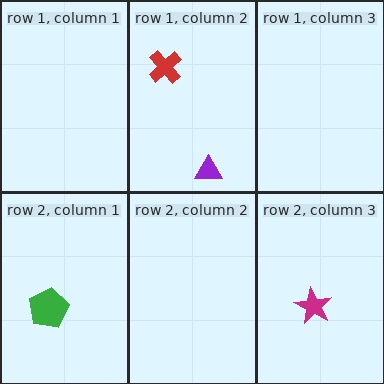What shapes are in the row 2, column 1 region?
The green pentagon.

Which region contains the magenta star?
The row 2, column 3 region.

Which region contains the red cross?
The row 1, column 2 region.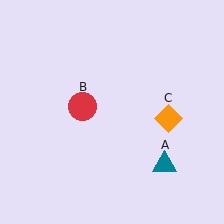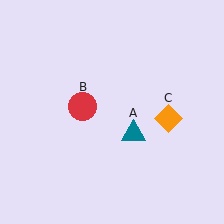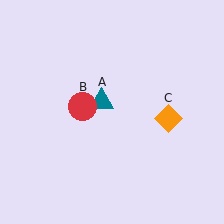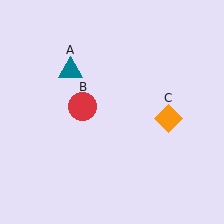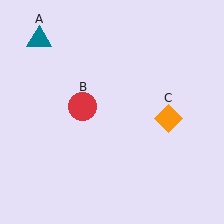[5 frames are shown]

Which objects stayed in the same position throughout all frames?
Red circle (object B) and orange diamond (object C) remained stationary.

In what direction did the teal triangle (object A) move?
The teal triangle (object A) moved up and to the left.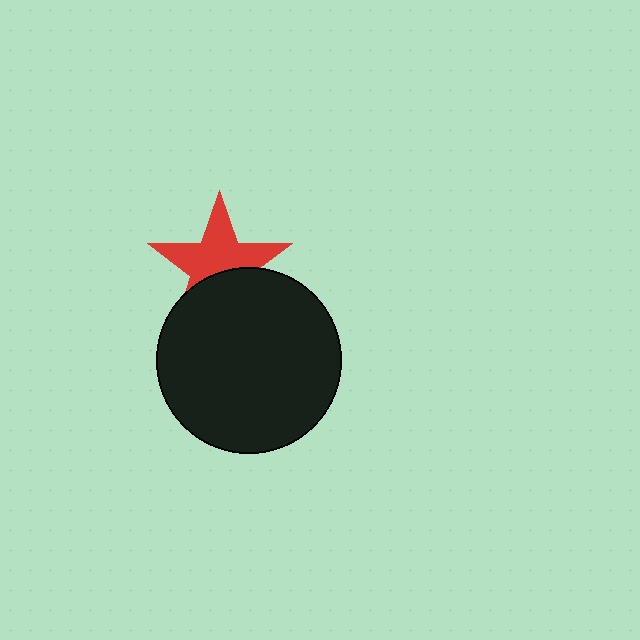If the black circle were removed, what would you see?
You would see the complete red star.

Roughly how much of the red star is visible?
About half of it is visible (roughly 61%).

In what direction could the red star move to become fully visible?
The red star could move up. That would shift it out from behind the black circle entirely.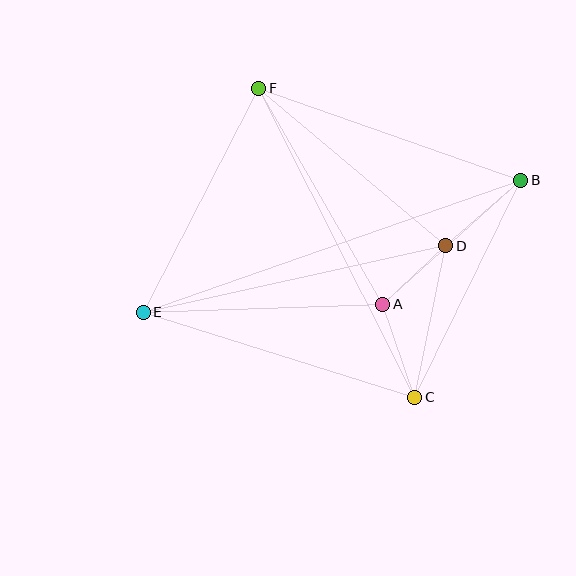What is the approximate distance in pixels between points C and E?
The distance between C and E is approximately 284 pixels.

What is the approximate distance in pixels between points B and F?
The distance between B and F is approximately 277 pixels.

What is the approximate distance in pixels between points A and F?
The distance between A and F is approximately 249 pixels.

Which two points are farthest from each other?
Points B and E are farthest from each other.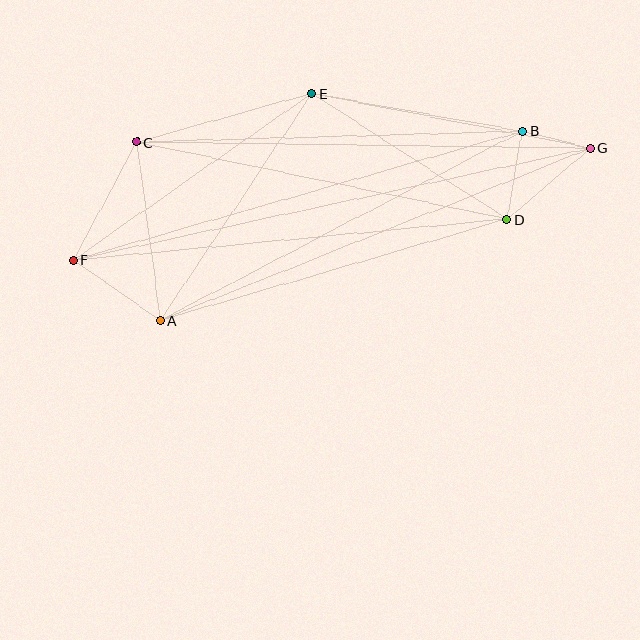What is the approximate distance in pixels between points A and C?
The distance between A and C is approximately 180 pixels.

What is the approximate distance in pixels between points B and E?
The distance between B and E is approximately 214 pixels.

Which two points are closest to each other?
Points B and G are closest to each other.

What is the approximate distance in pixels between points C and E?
The distance between C and E is approximately 181 pixels.